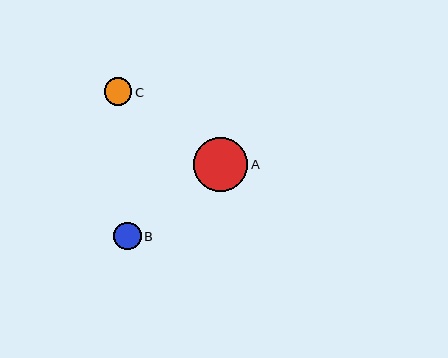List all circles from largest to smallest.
From largest to smallest: A, C, B.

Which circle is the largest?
Circle A is the largest with a size of approximately 54 pixels.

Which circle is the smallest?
Circle B is the smallest with a size of approximately 28 pixels.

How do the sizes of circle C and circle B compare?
Circle C and circle B are approximately the same size.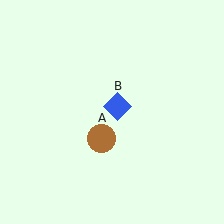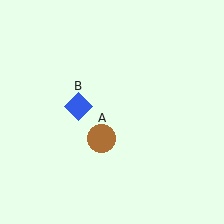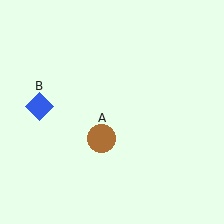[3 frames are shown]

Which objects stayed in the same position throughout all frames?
Brown circle (object A) remained stationary.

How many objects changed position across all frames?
1 object changed position: blue diamond (object B).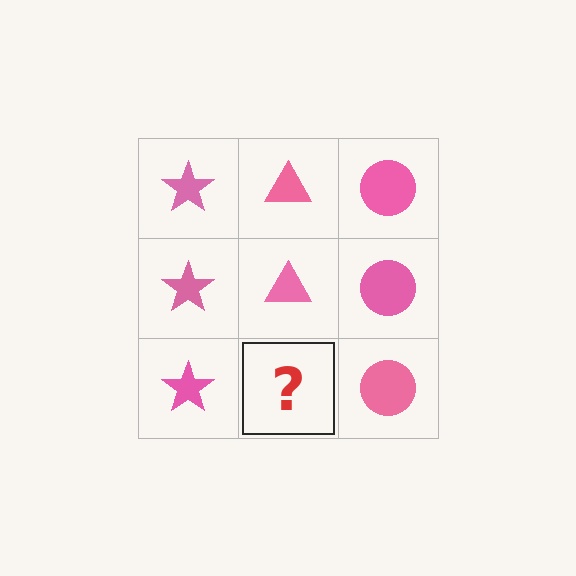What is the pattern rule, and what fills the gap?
The rule is that each column has a consistent shape. The gap should be filled with a pink triangle.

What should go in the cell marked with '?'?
The missing cell should contain a pink triangle.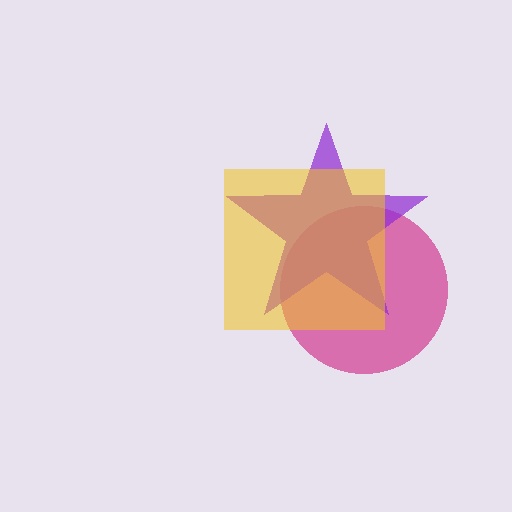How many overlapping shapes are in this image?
There are 3 overlapping shapes in the image.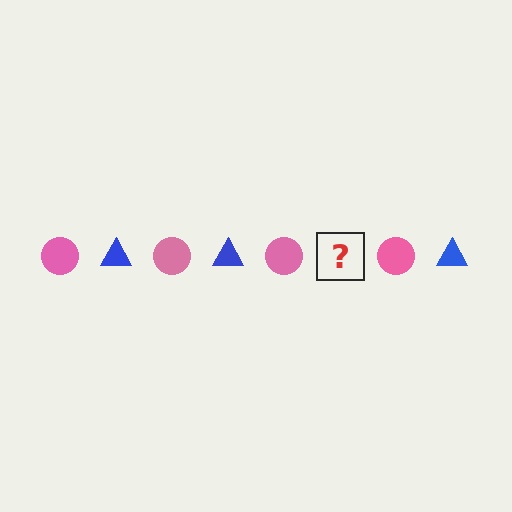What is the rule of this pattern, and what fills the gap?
The rule is that the pattern alternates between pink circle and blue triangle. The gap should be filled with a blue triangle.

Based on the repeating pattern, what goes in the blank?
The blank should be a blue triangle.